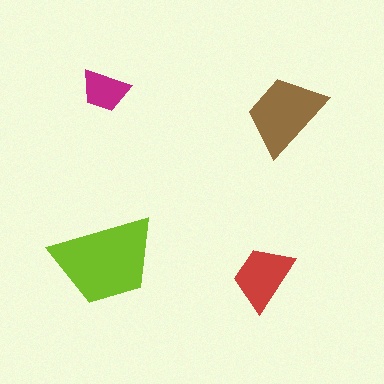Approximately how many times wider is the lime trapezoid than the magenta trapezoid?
About 2 times wider.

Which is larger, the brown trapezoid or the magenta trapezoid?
The brown one.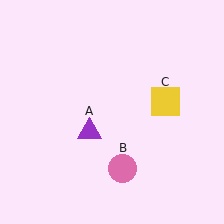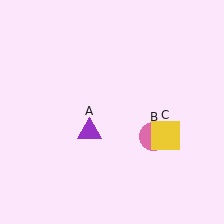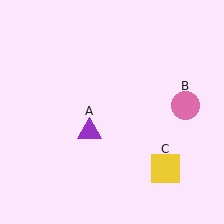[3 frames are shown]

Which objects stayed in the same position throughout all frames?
Purple triangle (object A) remained stationary.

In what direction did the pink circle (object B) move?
The pink circle (object B) moved up and to the right.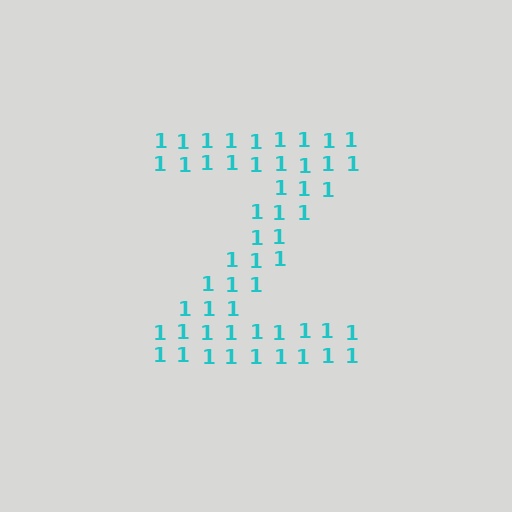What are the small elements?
The small elements are digit 1's.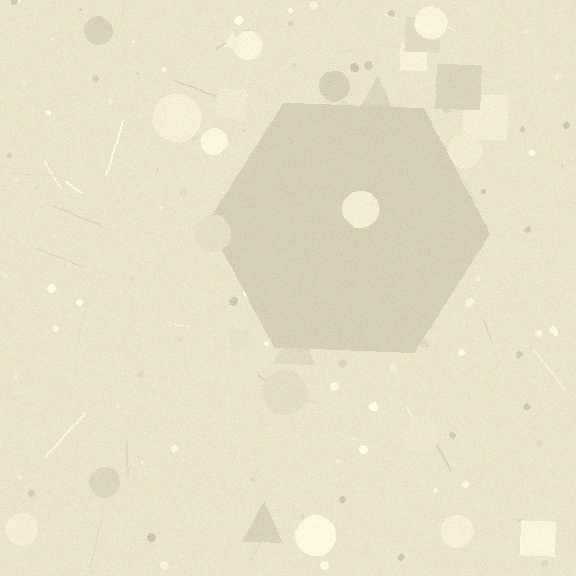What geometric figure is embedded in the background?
A hexagon is embedded in the background.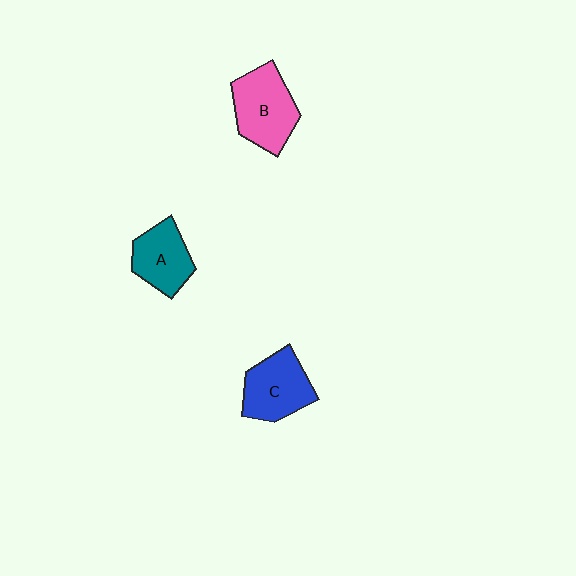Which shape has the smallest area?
Shape A (teal).